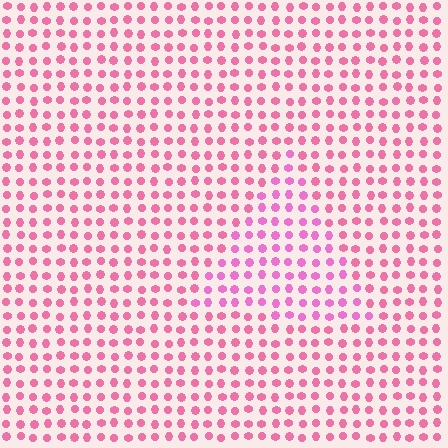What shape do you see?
I see a triangle.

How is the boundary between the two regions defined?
The boundary is defined purely by a slight shift in hue (about 20 degrees). Spacing, size, and orientation are identical on both sides.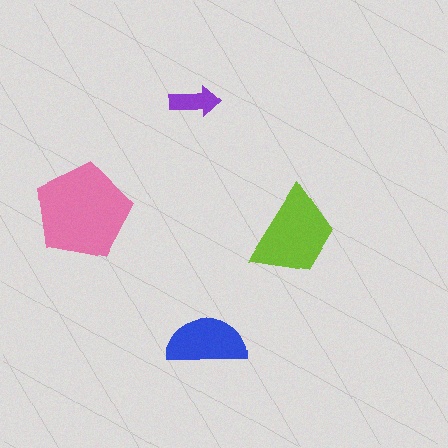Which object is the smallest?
The purple arrow.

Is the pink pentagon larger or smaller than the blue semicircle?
Larger.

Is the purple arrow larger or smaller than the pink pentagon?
Smaller.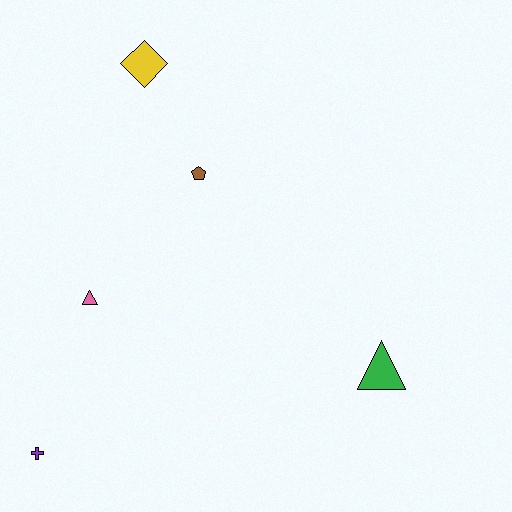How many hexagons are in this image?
There are no hexagons.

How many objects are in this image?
There are 5 objects.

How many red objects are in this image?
There are no red objects.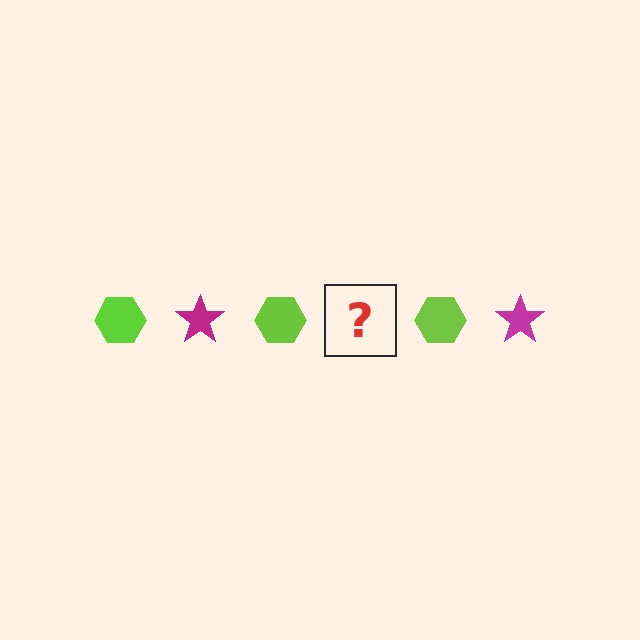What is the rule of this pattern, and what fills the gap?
The rule is that the pattern alternates between lime hexagon and magenta star. The gap should be filled with a magenta star.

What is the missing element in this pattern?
The missing element is a magenta star.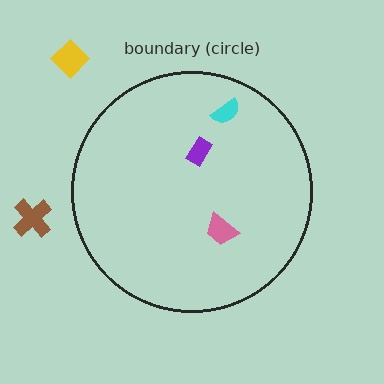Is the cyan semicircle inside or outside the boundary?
Inside.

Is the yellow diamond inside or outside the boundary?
Outside.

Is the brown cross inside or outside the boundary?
Outside.